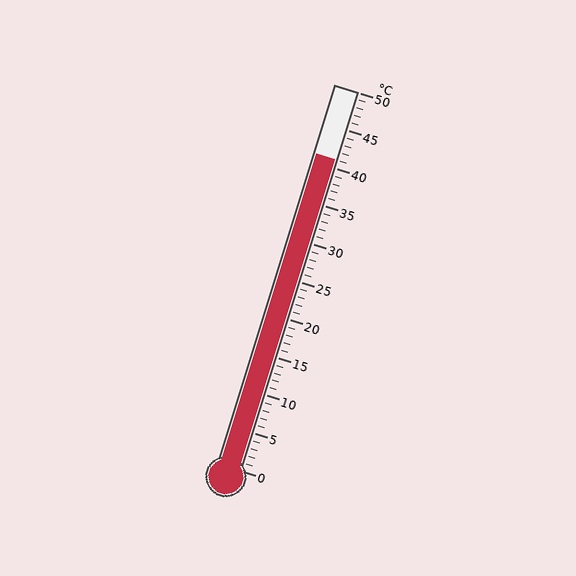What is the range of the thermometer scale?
The thermometer scale ranges from 0°C to 50°C.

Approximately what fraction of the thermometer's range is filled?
The thermometer is filled to approximately 80% of its range.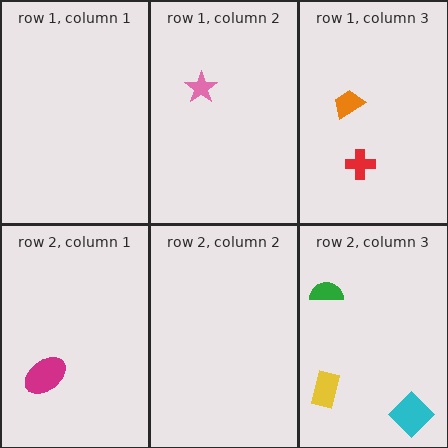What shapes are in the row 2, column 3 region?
The yellow rectangle, the cyan diamond, the green semicircle.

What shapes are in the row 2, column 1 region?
The magenta ellipse.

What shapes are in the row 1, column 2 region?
The pink star.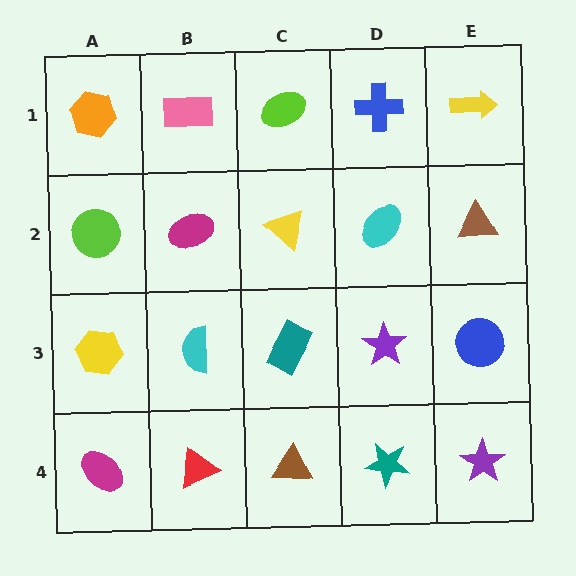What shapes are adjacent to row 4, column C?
A teal rectangle (row 3, column C), a red triangle (row 4, column B), a teal star (row 4, column D).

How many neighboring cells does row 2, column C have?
4.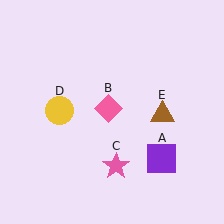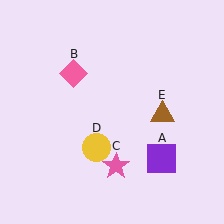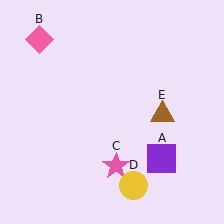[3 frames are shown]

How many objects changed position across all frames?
2 objects changed position: pink diamond (object B), yellow circle (object D).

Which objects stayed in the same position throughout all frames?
Purple square (object A) and pink star (object C) and brown triangle (object E) remained stationary.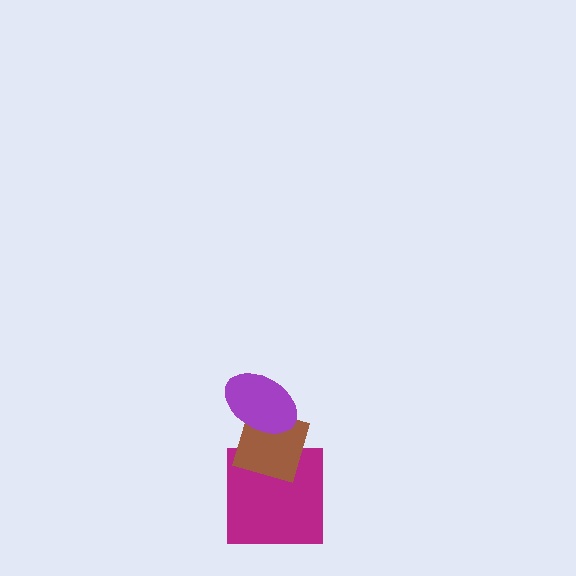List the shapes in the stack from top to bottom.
From top to bottom: the purple ellipse, the brown diamond, the magenta square.